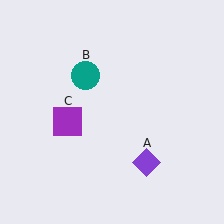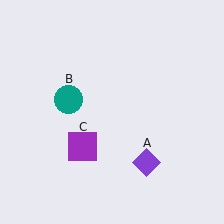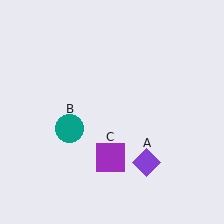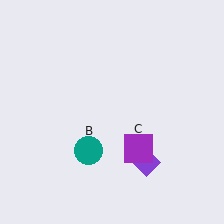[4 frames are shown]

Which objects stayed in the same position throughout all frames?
Purple diamond (object A) remained stationary.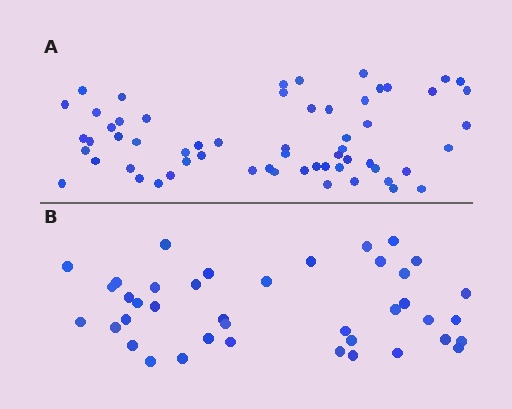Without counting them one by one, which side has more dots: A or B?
Region A (the top region) has more dots.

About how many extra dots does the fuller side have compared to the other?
Region A has approximately 20 more dots than region B.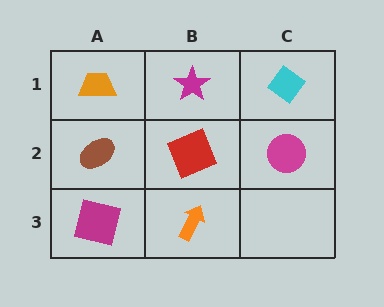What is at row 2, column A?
A brown ellipse.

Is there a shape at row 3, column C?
No, that cell is empty.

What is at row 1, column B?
A magenta star.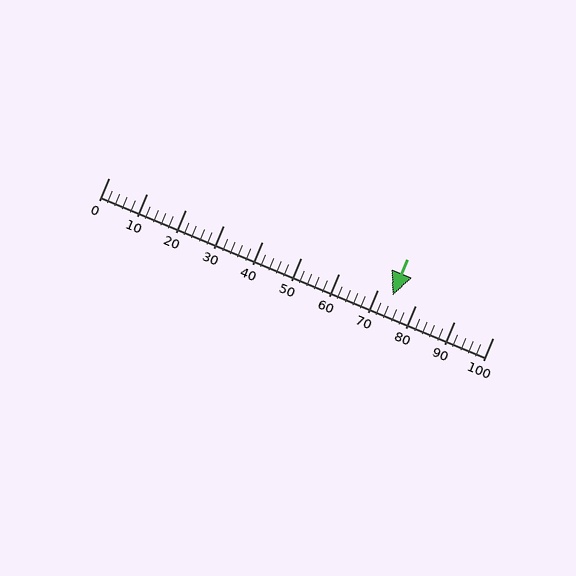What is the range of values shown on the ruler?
The ruler shows values from 0 to 100.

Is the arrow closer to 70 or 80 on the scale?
The arrow is closer to 70.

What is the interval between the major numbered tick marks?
The major tick marks are spaced 10 units apart.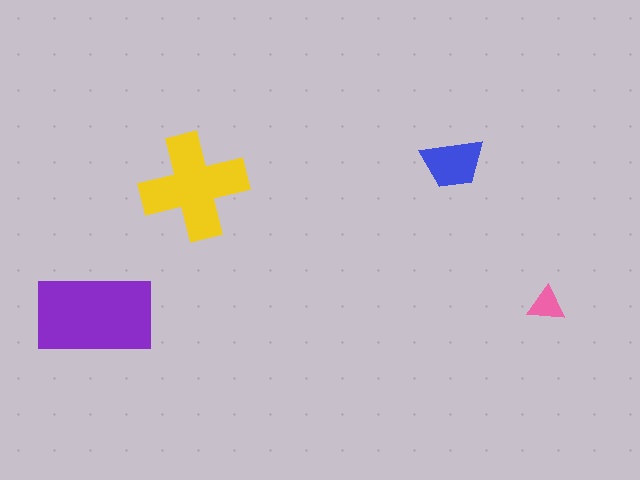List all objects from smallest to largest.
The pink triangle, the blue trapezoid, the yellow cross, the purple rectangle.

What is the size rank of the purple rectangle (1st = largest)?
1st.